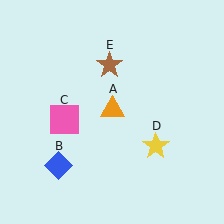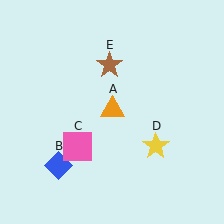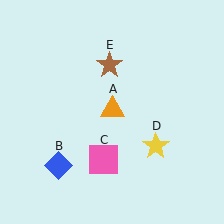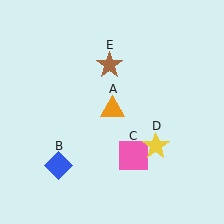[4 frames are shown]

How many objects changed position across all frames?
1 object changed position: pink square (object C).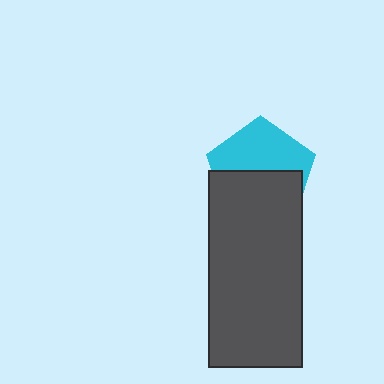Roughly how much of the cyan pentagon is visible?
About half of it is visible (roughly 48%).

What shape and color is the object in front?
The object in front is a dark gray rectangle.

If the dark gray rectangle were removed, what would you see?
You would see the complete cyan pentagon.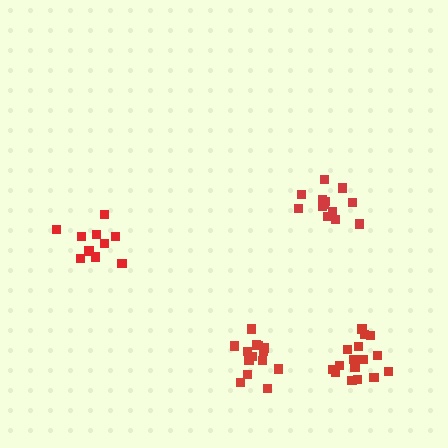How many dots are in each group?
Group 1: 16 dots, Group 2: 13 dots, Group 3: 14 dots, Group 4: 10 dots (53 total).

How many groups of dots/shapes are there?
There are 4 groups.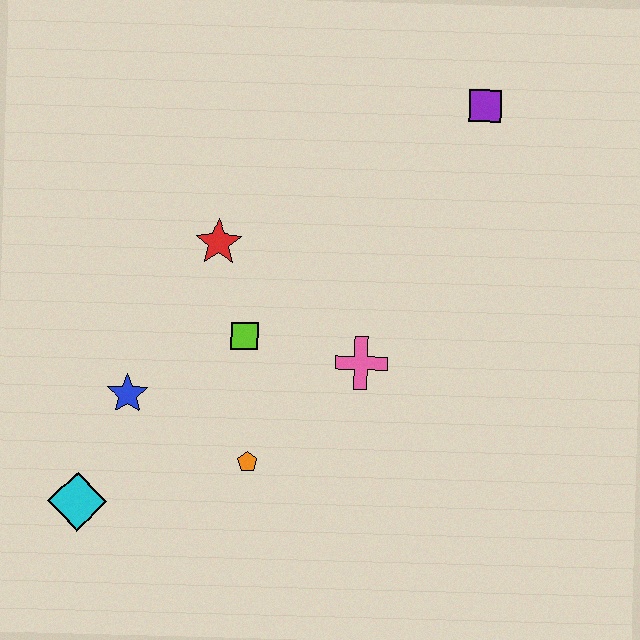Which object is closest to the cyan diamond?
The blue star is closest to the cyan diamond.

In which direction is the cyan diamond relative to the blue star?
The cyan diamond is below the blue star.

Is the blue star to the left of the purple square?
Yes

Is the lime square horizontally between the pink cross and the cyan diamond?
Yes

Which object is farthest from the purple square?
The cyan diamond is farthest from the purple square.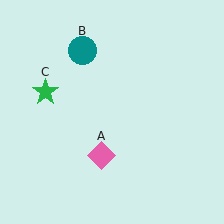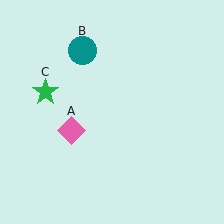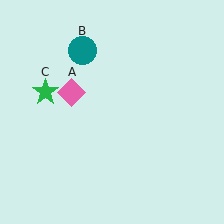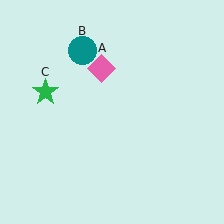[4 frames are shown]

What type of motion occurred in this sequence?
The pink diamond (object A) rotated clockwise around the center of the scene.